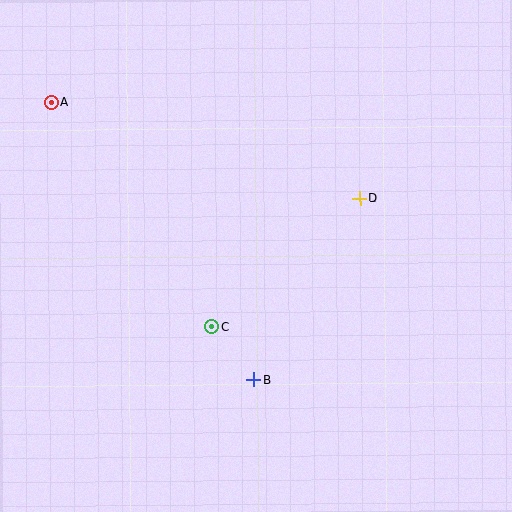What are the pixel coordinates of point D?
Point D is at (360, 198).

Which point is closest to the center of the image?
Point C at (212, 327) is closest to the center.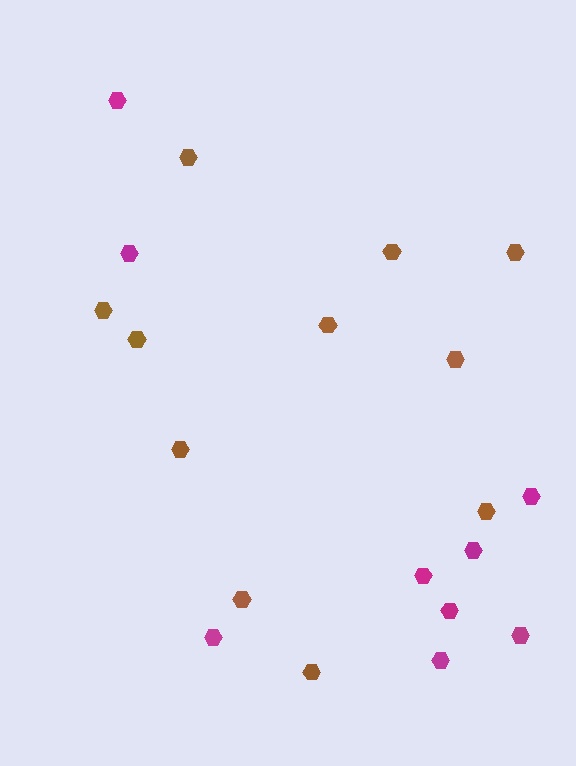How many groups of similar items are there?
There are 2 groups: one group of brown hexagons (11) and one group of magenta hexagons (9).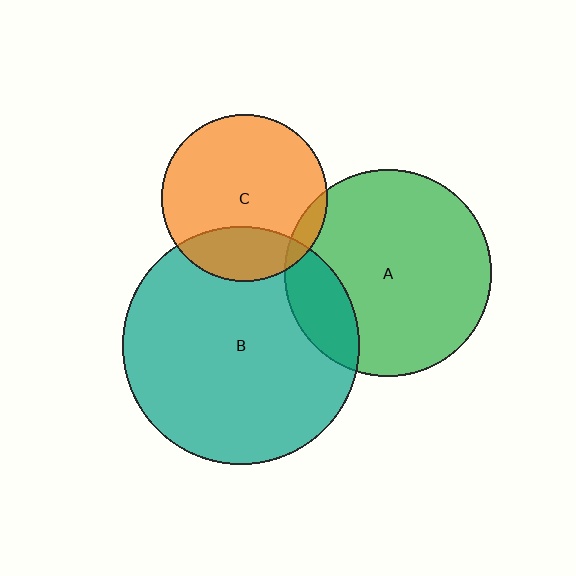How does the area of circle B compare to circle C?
Approximately 2.0 times.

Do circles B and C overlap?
Yes.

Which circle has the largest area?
Circle B (teal).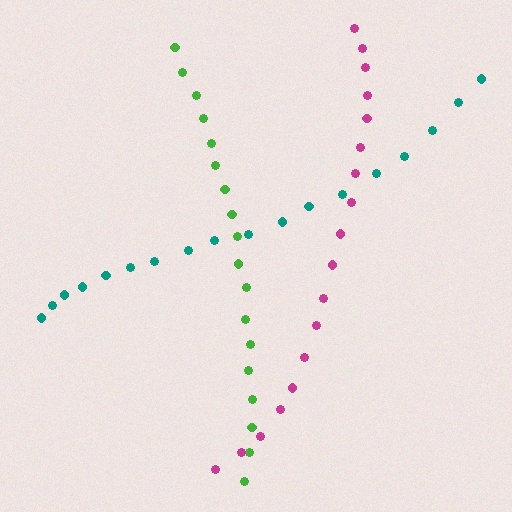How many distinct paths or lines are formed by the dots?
There are 3 distinct paths.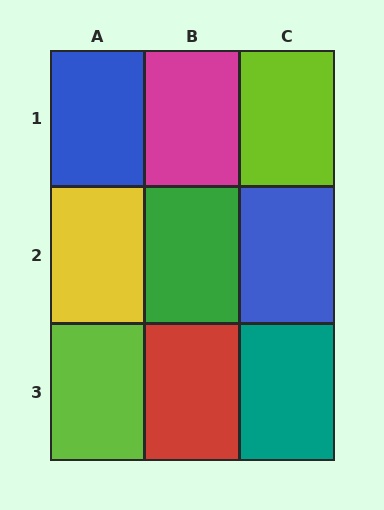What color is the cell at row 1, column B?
Magenta.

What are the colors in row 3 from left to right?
Lime, red, teal.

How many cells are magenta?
1 cell is magenta.